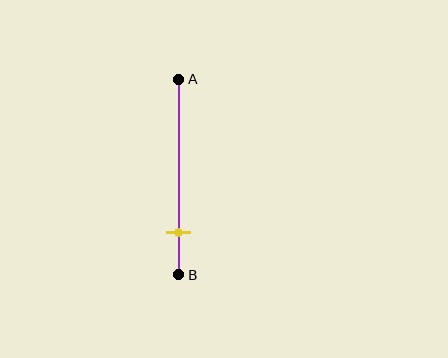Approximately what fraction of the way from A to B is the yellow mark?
The yellow mark is approximately 80% of the way from A to B.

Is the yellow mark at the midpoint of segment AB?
No, the mark is at about 80% from A, not at the 50% midpoint.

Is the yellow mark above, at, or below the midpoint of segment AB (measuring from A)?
The yellow mark is below the midpoint of segment AB.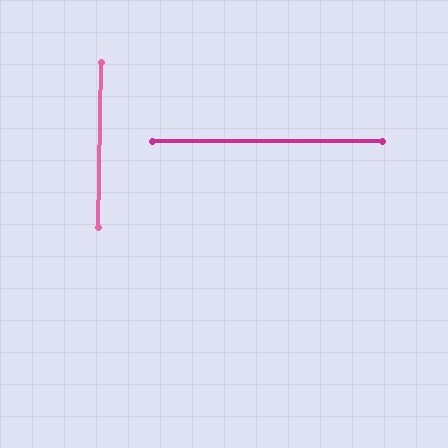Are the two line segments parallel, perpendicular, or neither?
Perpendicular — they meet at approximately 89°.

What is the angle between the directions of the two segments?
Approximately 89 degrees.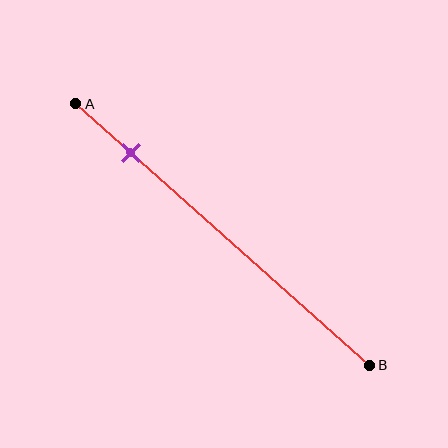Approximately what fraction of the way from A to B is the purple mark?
The purple mark is approximately 20% of the way from A to B.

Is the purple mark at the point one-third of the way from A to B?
No, the mark is at about 20% from A, not at the 33% one-third point.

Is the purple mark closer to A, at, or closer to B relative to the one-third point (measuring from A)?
The purple mark is closer to point A than the one-third point of segment AB.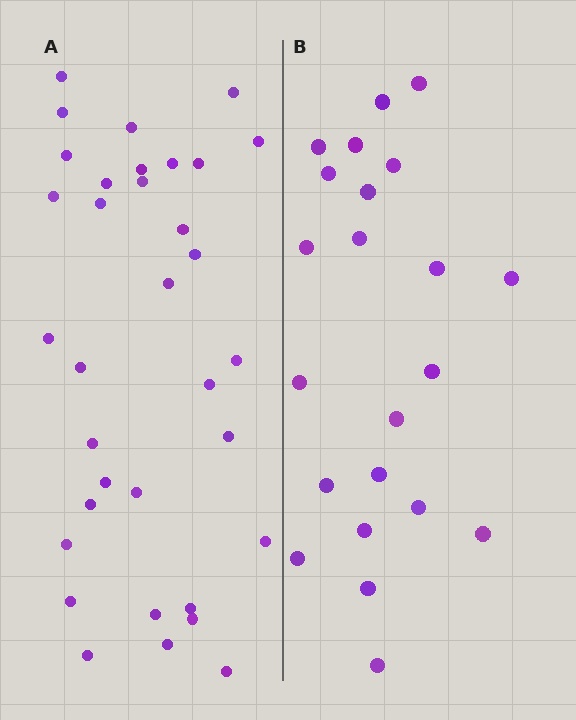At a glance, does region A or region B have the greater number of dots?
Region A (the left region) has more dots.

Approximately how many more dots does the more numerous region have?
Region A has roughly 12 or so more dots than region B.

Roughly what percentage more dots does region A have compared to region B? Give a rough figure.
About 55% more.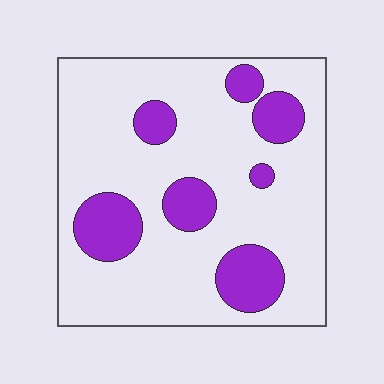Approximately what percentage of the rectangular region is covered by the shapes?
Approximately 20%.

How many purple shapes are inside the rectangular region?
7.